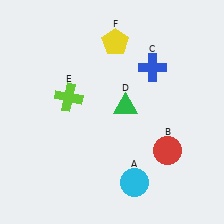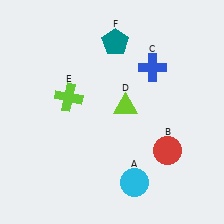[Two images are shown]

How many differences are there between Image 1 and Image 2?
There are 2 differences between the two images.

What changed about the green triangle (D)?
In Image 1, D is green. In Image 2, it changed to lime.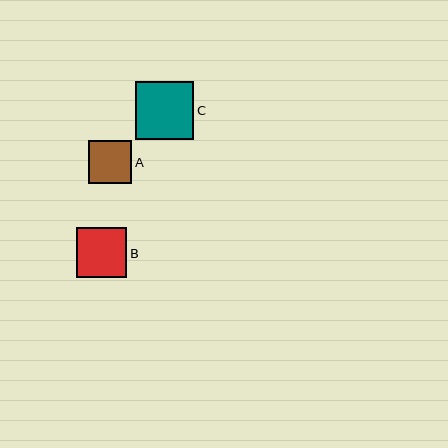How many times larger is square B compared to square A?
Square B is approximately 1.2 times the size of square A.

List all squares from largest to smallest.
From largest to smallest: C, B, A.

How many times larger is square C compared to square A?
Square C is approximately 1.3 times the size of square A.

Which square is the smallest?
Square A is the smallest with a size of approximately 43 pixels.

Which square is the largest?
Square C is the largest with a size of approximately 58 pixels.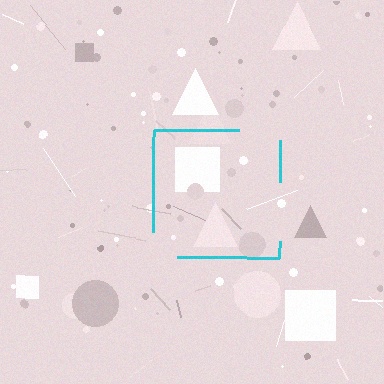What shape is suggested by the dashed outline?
The dashed outline suggests a square.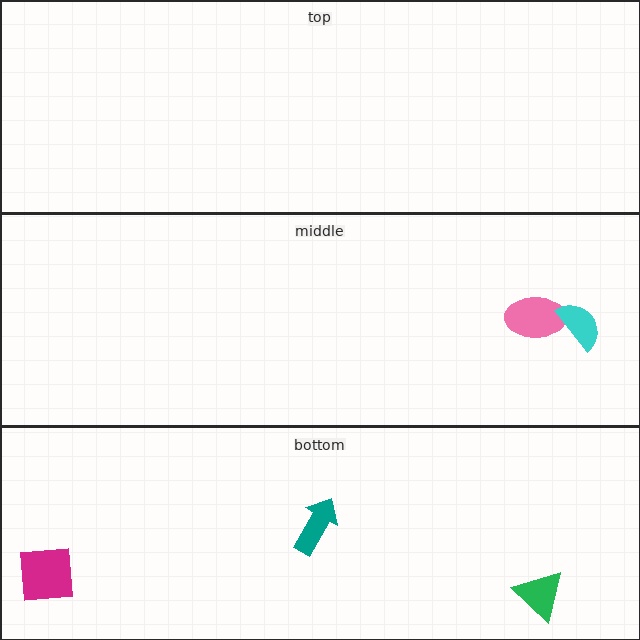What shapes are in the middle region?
The pink ellipse, the cyan semicircle.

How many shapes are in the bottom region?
3.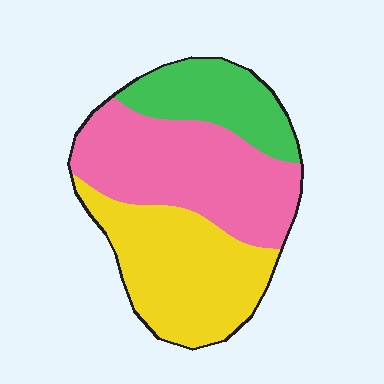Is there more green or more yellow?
Yellow.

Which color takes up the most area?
Pink, at roughly 40%.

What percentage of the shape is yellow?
Yellow takes up about three eighths (3/8) of the shape.